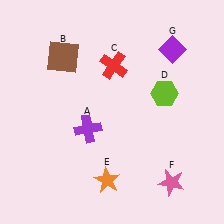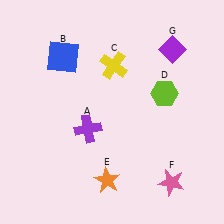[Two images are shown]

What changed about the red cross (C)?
In Image 1, C is red. In Image 2, it changed to yellow.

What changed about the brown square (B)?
In Image 1, B is brown. In Image 2, it changed to blue.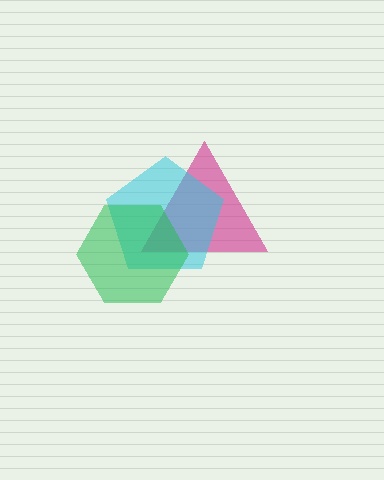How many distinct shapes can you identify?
There are 3 distinct shapes: a magenta triangle, a cyan pentagon, a green hexagon.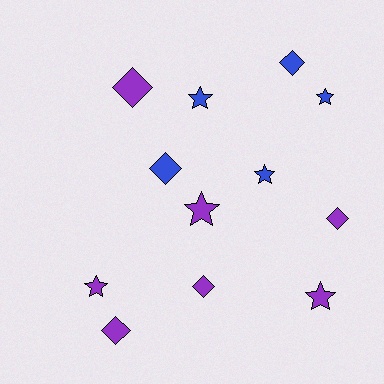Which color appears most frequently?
Purple, with 7 objects.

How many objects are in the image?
There are 12 objects.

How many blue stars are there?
There are 3 blue stars.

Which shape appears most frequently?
Star, with 6 objects.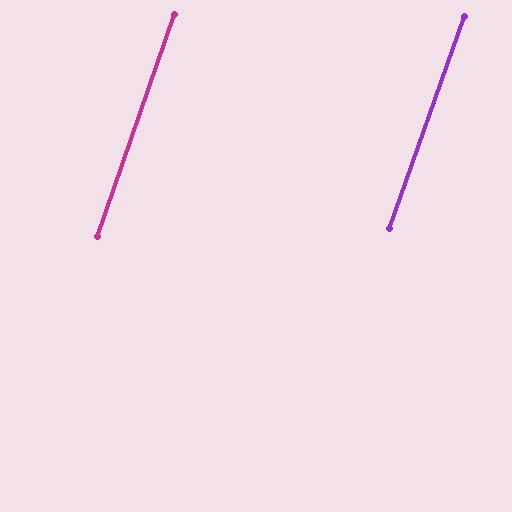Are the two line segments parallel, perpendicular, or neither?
Parallel — their directions differ by only 0.3°.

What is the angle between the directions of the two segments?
Approximately 0 degrees.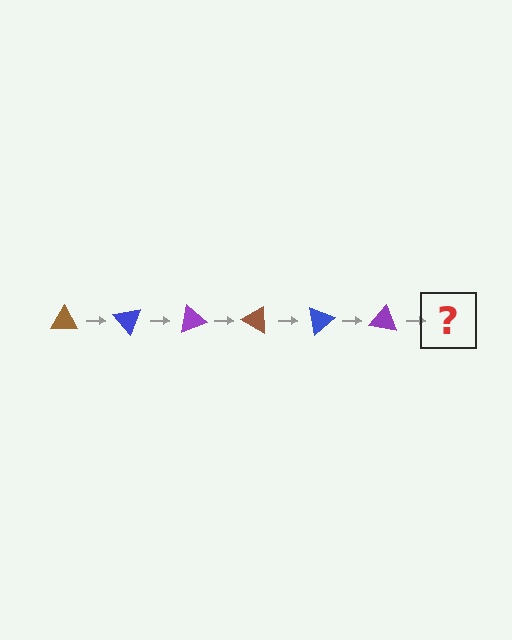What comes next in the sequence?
The next element should be a brown triangle, rotated 300 degrees from the start.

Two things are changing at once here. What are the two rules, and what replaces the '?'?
The two rules are that it rotates 50 degrees each step and the color cycles through brown, blue, and purple. The '?' should be a brown triangle, rotated 300 degrees from the start.